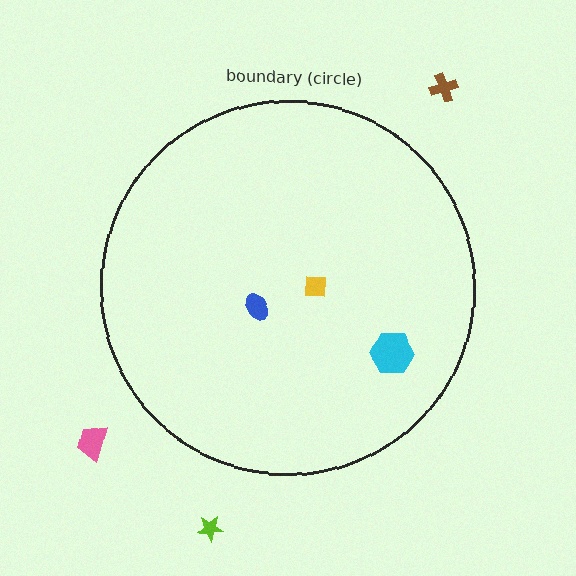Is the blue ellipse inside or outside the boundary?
Inside.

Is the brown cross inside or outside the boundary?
Outside.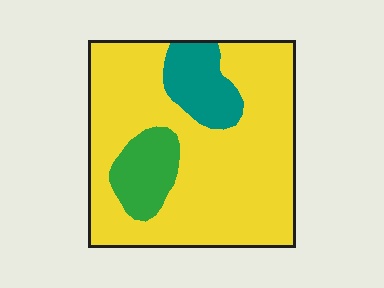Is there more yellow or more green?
Yellow.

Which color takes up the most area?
Yellow, at roughly 75%.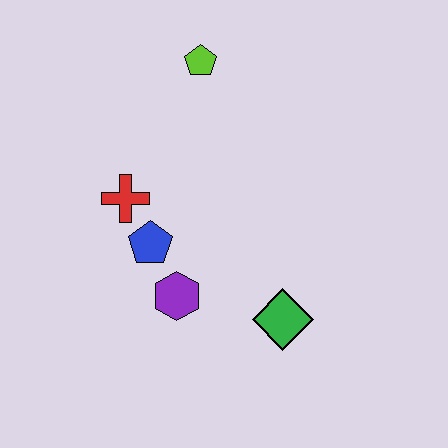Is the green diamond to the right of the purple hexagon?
Yes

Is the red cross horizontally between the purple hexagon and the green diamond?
No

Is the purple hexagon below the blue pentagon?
Yes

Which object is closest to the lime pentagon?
The red cross is closest to the lime pentagon.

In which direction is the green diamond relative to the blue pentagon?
The green diamond is to the right of the blue pentagon.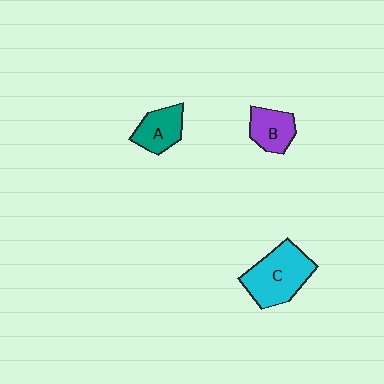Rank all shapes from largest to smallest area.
From largest to smallest: C (cyan), A (teal), B (purple).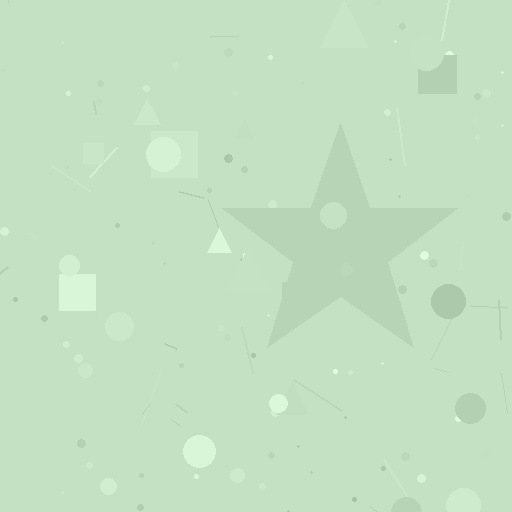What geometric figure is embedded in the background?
A star is embedded in the background.